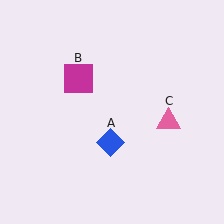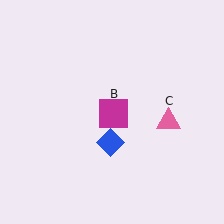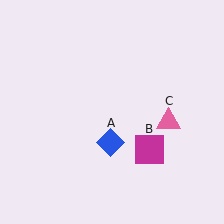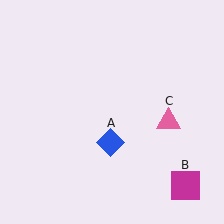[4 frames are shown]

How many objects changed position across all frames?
1 object changed position: magenta square (object B).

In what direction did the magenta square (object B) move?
The magenta square (object B) moved down and to the right.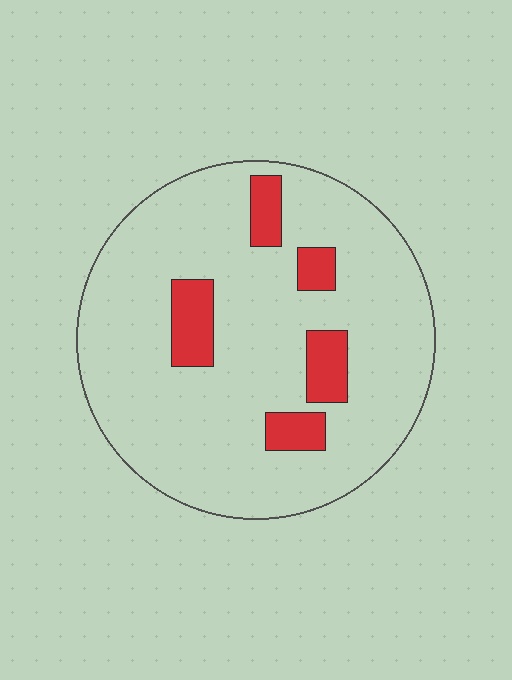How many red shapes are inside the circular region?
5.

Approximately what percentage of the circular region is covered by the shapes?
Approximately 15%.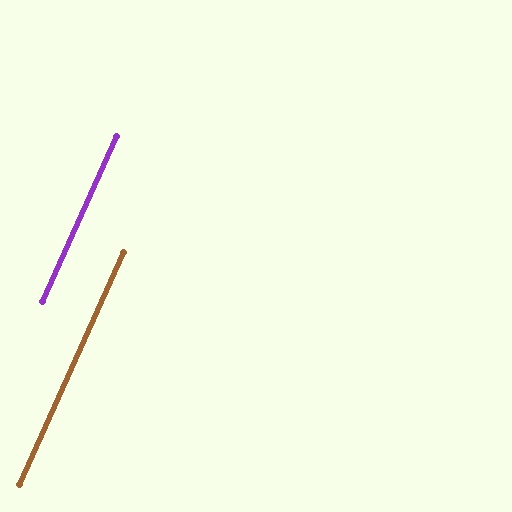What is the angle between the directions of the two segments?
Approximately 0 degrees.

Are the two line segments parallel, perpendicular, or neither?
Parallel — their directions differ by only 0.1°.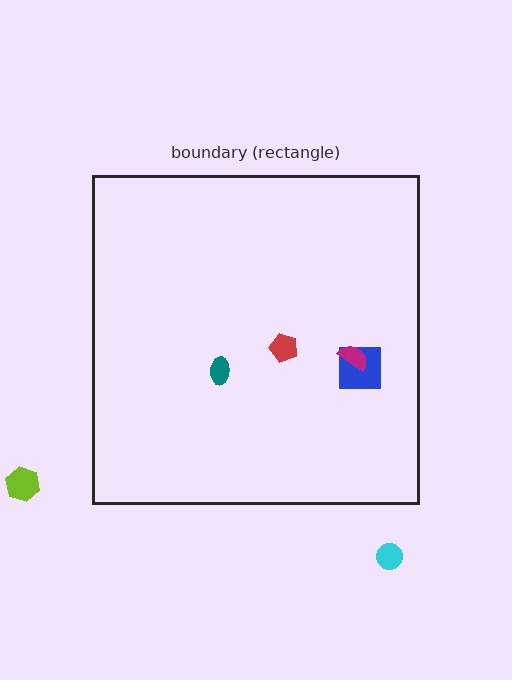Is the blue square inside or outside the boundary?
Inside.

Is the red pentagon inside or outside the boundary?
Inside.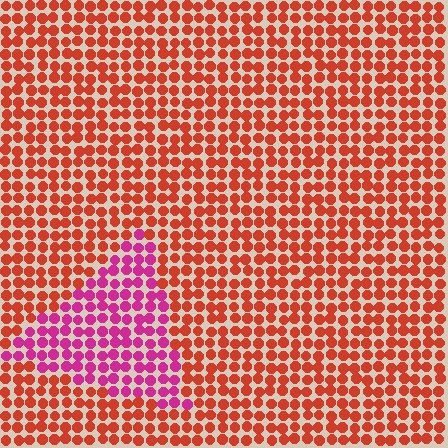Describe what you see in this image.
The image is filled with small red elements in a uniform arrangement. A triangle-shaped region is visible where the elements are tinted to a slightly different hue, forming a subtle color boundary.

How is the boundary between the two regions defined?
The boundary is defined purely by a slight shift in hue (about 46 degrees). Spacing, size, and orientation are identical on both sides.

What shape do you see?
I see a triangle.